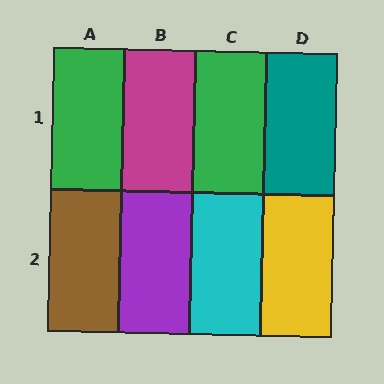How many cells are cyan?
1 cell is cyan.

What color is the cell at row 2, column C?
Cyan.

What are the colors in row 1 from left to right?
Green, magenta, green, teal.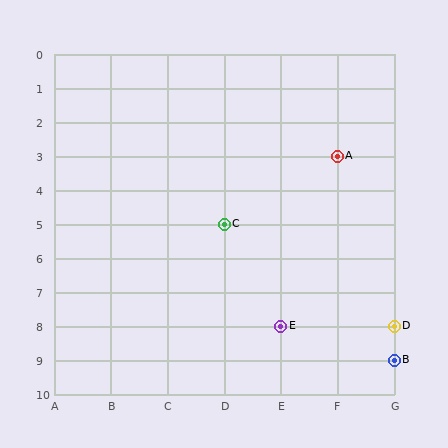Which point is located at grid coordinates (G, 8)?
Point D is at (G, 8).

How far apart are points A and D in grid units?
Points A and D are 1 column and 5 rows apart (about 5.1 grid units diagonally).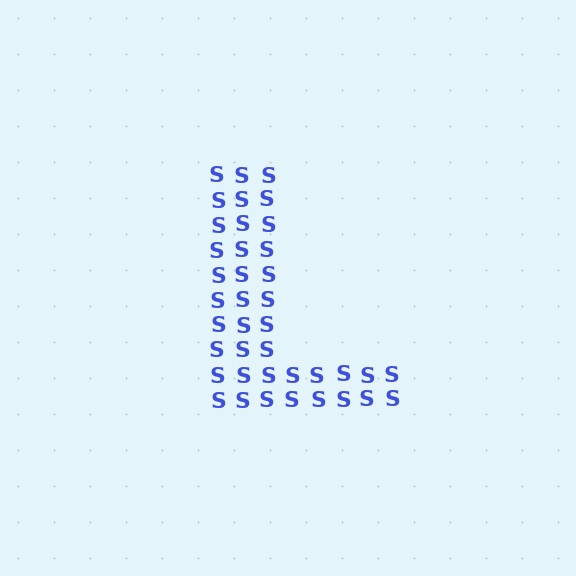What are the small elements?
The small elements are letter S's.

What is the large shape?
The large shape is the letter L.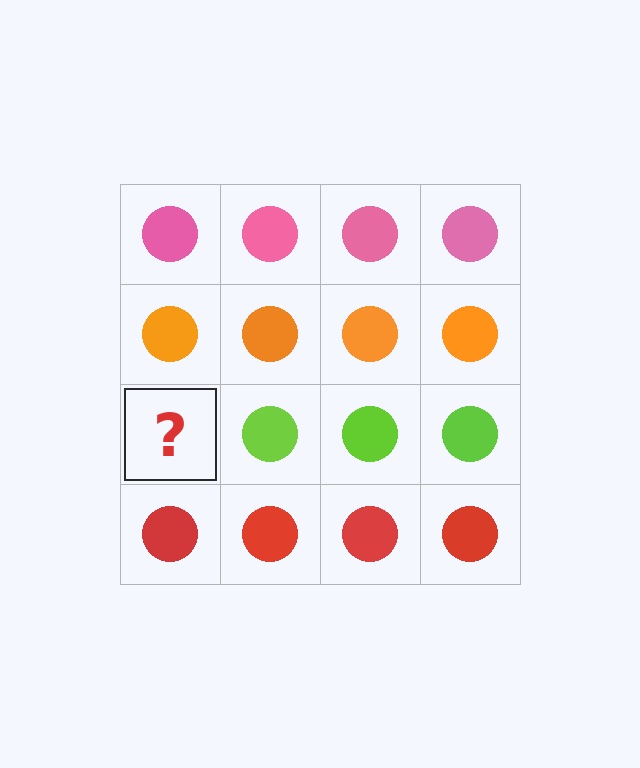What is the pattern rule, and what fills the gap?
The rule is that each row has a consistent color. The gap should be filled with a lime circle.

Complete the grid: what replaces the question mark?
The question mark should be replaced with a lime circle.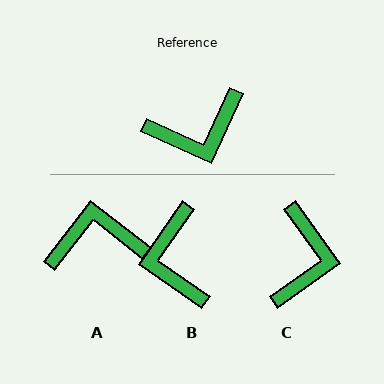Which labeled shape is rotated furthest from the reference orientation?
A, about 167 degrees away.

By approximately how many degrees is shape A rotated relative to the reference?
Approximately 167 degrees counter-clockwise.